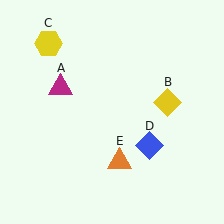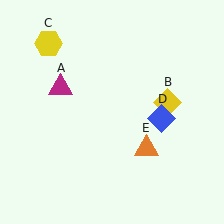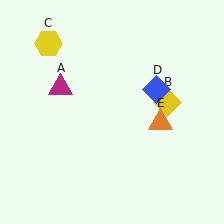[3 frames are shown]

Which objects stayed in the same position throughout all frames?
Magenta triangle (object A) and yellow diamond (object B) and yellow hexagon (object C) remained stationary.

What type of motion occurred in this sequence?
The blue diamond (object D), orange triangle (object E) rotated counterclockwise around the center of the scene.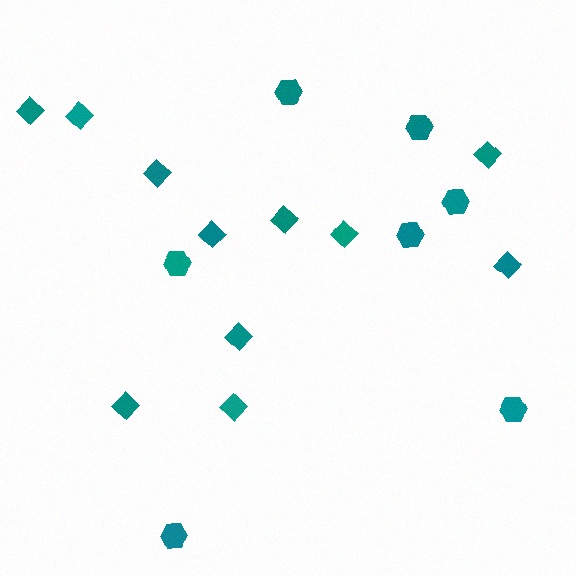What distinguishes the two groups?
There are 2 groups: one group of hexagons (7) and one group of diamonds (11).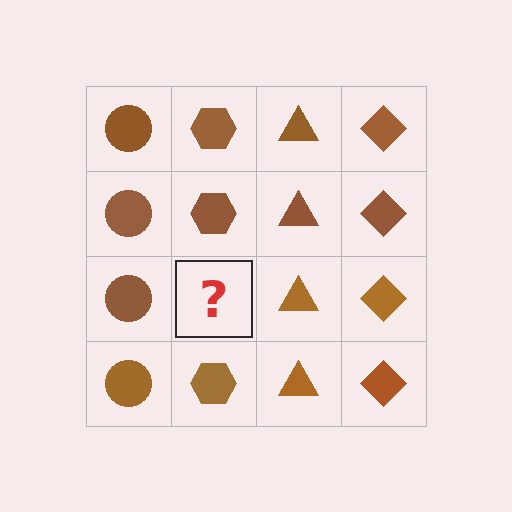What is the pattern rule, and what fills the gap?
The rule is that each column has a consistent shape. The gap should be filled with a brown hexagon.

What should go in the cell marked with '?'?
The missing cell should contain a brown hexagon.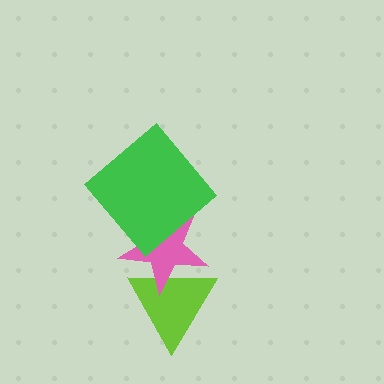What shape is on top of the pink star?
The green diamond is on top of the pink star.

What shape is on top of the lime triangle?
The pink star is on top of the lime triangle.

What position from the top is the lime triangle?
The lime triangle is 3rd from the top.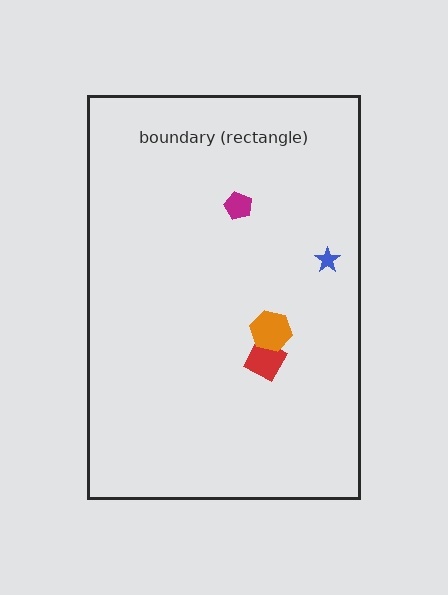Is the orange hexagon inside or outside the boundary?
Inside.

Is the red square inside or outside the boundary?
Inside.